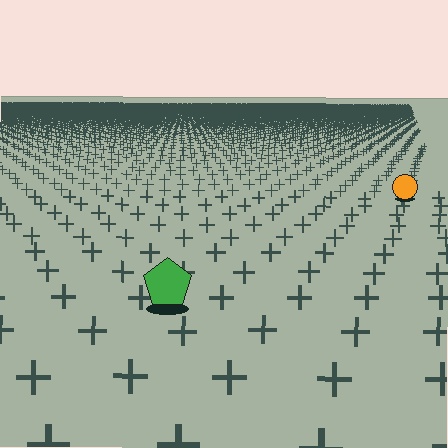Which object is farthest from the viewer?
The orange circle is farthest from the viewer. It appears smaller and the ground texture around it is denser.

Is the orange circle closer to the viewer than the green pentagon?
No. The green pentagon is closer — you can tell from the texture gradient: the ground texture is coarser near it.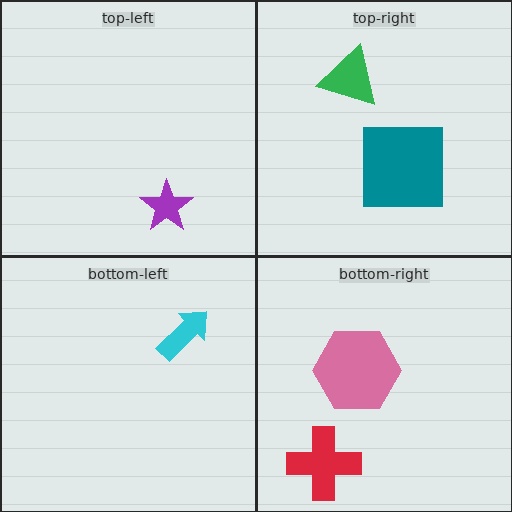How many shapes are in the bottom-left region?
1.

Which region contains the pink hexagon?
The bottom-right region.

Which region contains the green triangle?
The top-right region.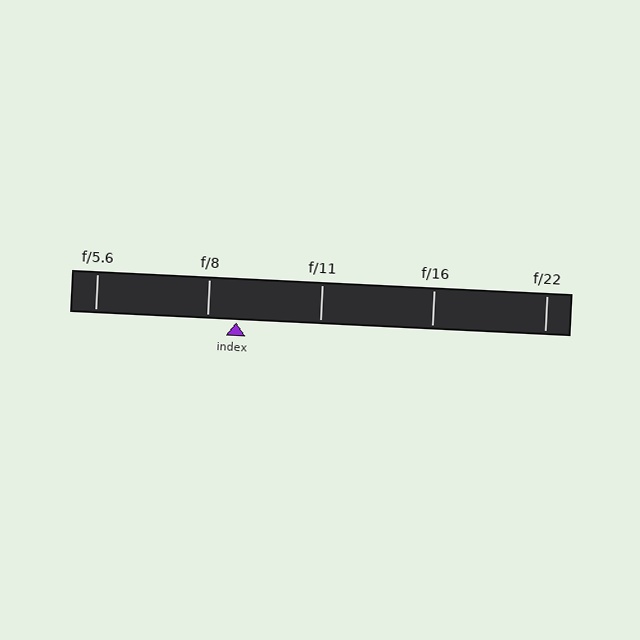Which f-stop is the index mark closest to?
The index mark is closest to f/8.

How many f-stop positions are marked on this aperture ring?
There are 5 f-stop positions marked.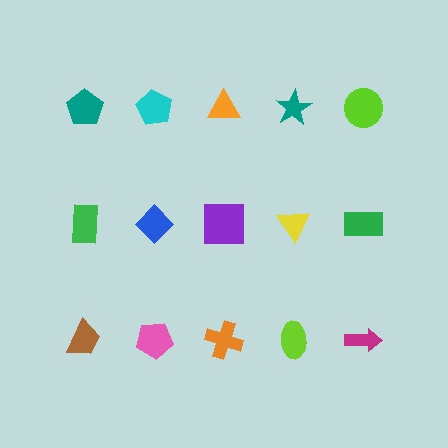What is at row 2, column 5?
A green rectangle.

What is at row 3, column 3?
An orange cross.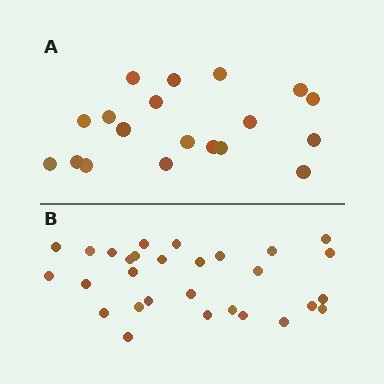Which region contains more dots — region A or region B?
Region B (the bottom region) has more dots.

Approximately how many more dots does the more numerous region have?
Region B has roughly 10 or so more dots than region A.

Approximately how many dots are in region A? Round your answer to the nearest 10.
About 20 dots. (The exact count is 19, which rounds to 20.)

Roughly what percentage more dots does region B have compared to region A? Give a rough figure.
About 55% more.